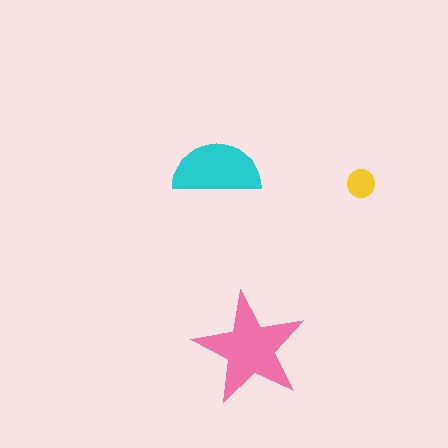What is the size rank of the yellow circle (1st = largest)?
3rd.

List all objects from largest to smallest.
The pink star, the cyan semicircle, the yellow circle.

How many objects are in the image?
There are 3 objects in the image.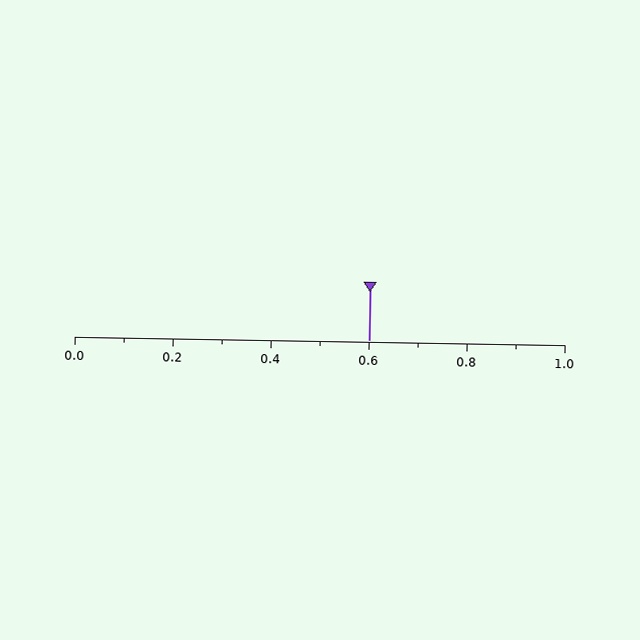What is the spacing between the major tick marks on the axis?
The major ticks are spaced 0.2 apart.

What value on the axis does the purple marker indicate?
The marker indicates approximately 0.6.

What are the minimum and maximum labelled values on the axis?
The axis runs from 0.0 to 1.0.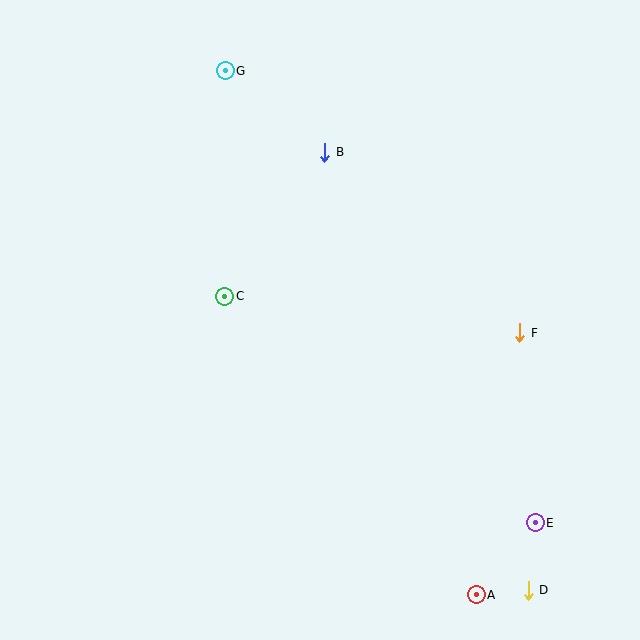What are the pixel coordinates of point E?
Point E is at (535, 523).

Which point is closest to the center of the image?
Point C at (225, 296) is closest to the center.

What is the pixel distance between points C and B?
The distance between C and B is 175 pixels.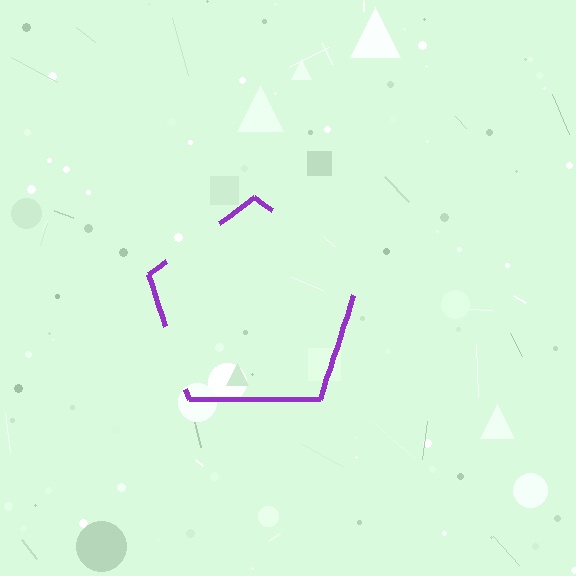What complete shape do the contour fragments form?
The contour fragments form a pentagon.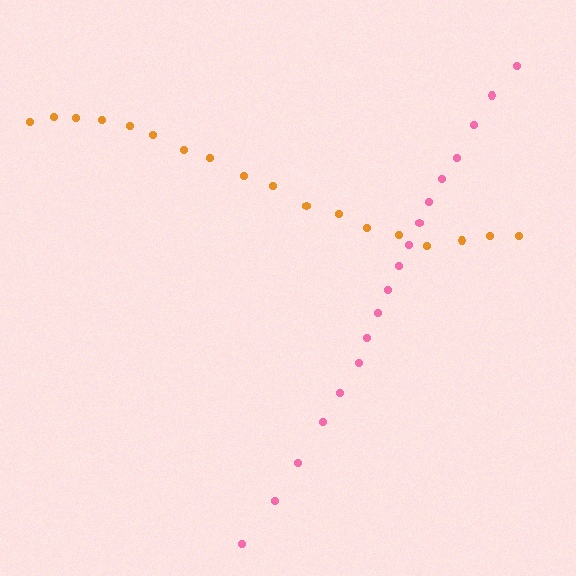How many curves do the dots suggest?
There are 2 distinct paths.